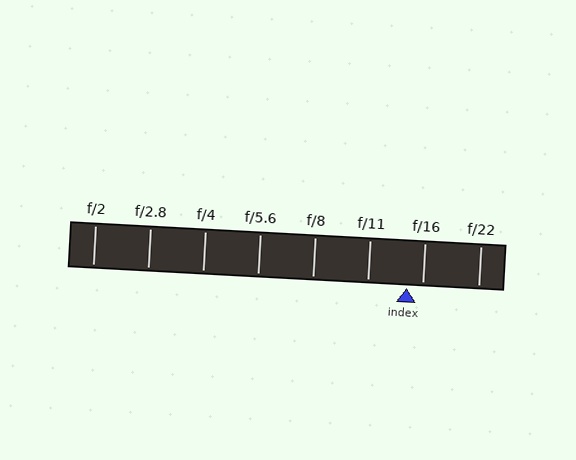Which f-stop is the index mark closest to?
The index mark is closest to f/16.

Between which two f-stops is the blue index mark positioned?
The index mark is between f/11 and f/16.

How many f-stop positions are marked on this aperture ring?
There are 8 f-stop positions marked.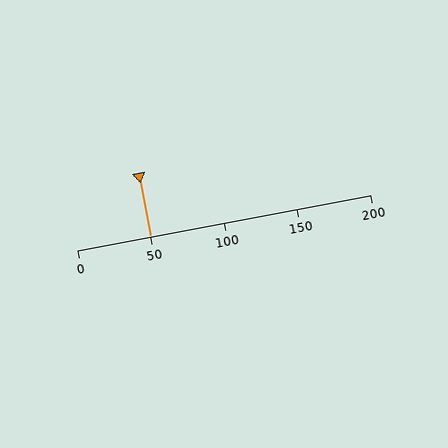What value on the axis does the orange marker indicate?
The marker indicates approximately 50.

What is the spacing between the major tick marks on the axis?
The major ticks are spaced 50 apart.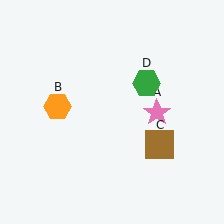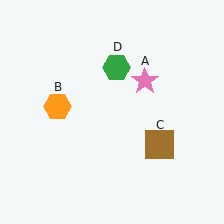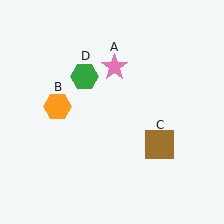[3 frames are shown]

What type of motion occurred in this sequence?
The pink star (object A), green hexagon (object D) rotated counterclockwise around the center of the scene.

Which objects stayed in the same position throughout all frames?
Orange hexagon (object B) and brown square (object C) remained stationary.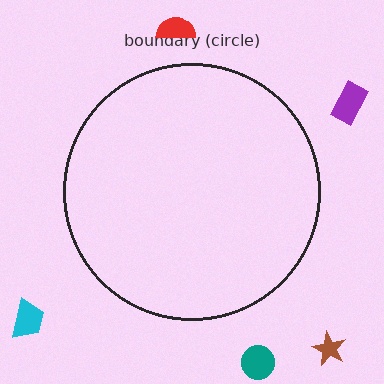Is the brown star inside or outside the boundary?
Outside.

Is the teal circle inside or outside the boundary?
Outside.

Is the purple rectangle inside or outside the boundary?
Outside.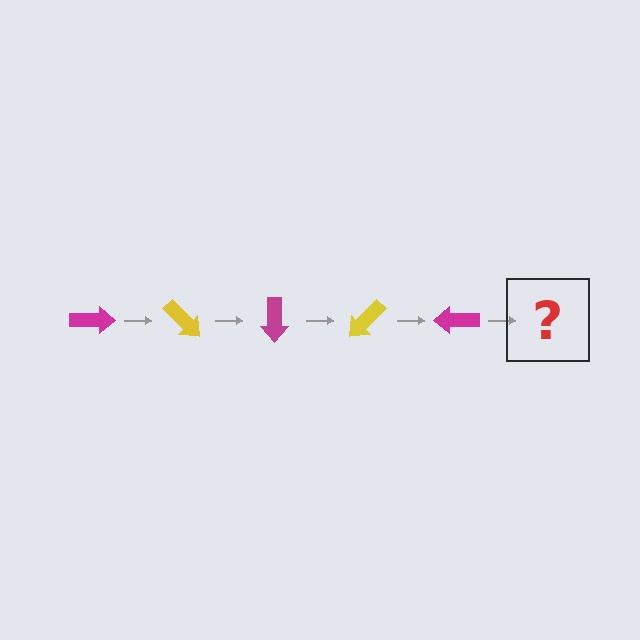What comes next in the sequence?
The next element should be a yellow arrow, rotated 225 degrees from the start.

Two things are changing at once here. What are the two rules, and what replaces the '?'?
The two rules are that it rotates 45 degrees each step and the color cycles through magenta and yellow. The '?' should be a yellow arrow, rotated 225 degrees from the start.